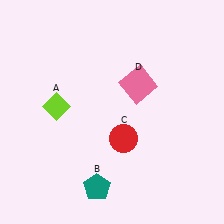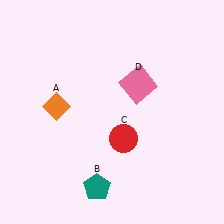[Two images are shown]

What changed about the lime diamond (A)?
In Image 1, A is lime. In Image 2, it changed to orange.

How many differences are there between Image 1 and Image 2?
There is 1 difference between the two images.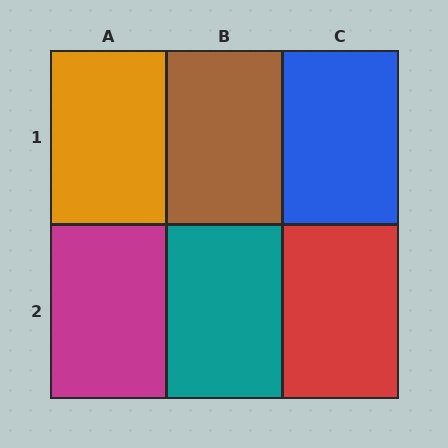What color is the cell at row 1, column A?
Orange.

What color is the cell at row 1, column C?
Blue.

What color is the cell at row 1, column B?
Brown.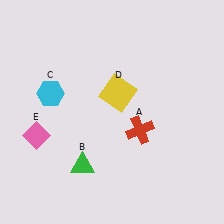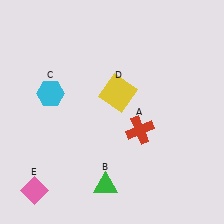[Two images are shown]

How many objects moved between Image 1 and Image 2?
2 objects moved between the two images.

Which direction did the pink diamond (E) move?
The pink diamond (E) moved down.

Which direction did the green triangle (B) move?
The green triangle (B) moved right.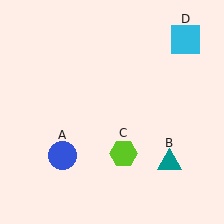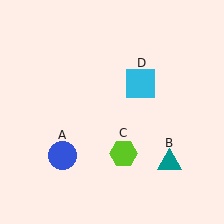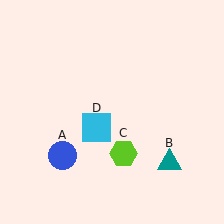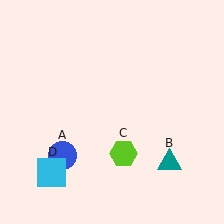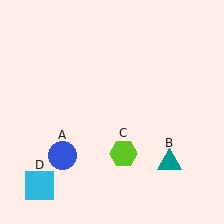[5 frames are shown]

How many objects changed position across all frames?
1 object changed position: cyan square (object D).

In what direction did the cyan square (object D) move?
The cyan square (object D) moved down and to the left.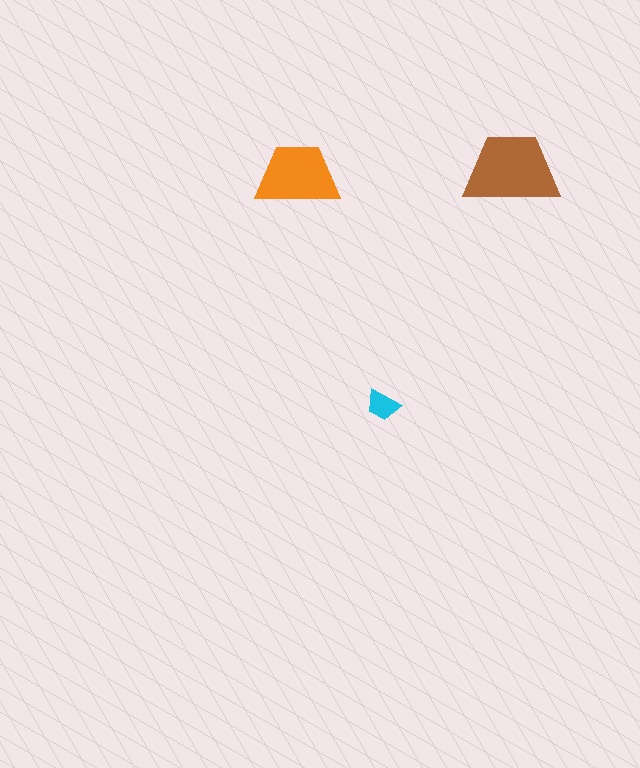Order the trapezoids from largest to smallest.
the brown one, the orange one, the cyan one.